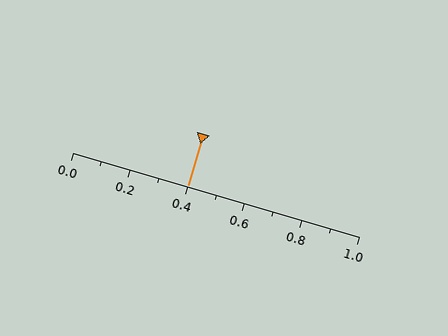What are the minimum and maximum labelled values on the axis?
The axis runs from 0.0 to 1.0.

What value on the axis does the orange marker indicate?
The marker indicates approximately 0.4.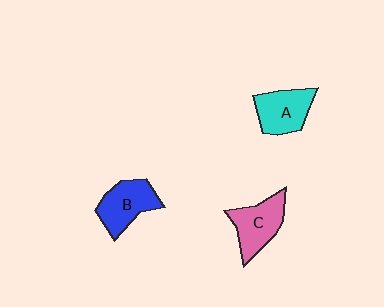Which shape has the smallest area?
Shape A (cyan).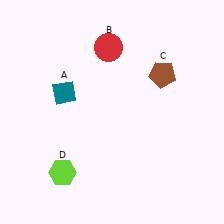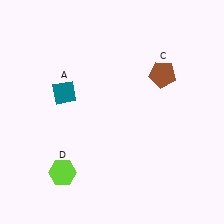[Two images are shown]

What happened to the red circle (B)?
The red circle (B) was removed in Image 2. It was in the top-left area of Image 1.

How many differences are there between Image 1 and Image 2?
There is 1 difference between the two images.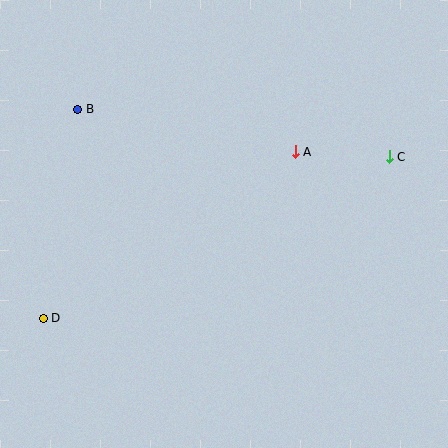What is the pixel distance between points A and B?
The distance between A and B is 222 pixels.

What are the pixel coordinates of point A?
Point A is at (295, 152).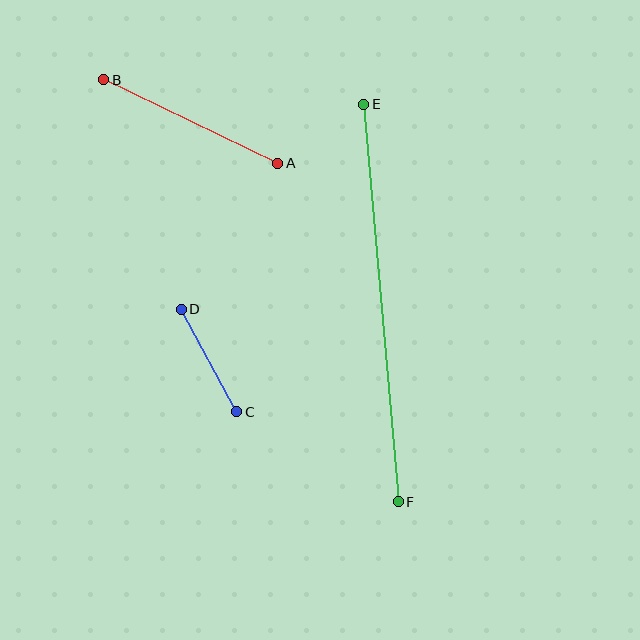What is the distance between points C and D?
The distance is approximately 116 pixels.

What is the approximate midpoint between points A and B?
The midpoint is at approximately (191, 122) pixels.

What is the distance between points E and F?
The distance is approximately 399 pixels.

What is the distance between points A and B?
The distance is approximately 193 pixels.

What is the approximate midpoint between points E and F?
The midpoint is at approximately (381, 303) pixels.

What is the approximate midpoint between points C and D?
The midpoint is at approximately (209, 360) pixels.